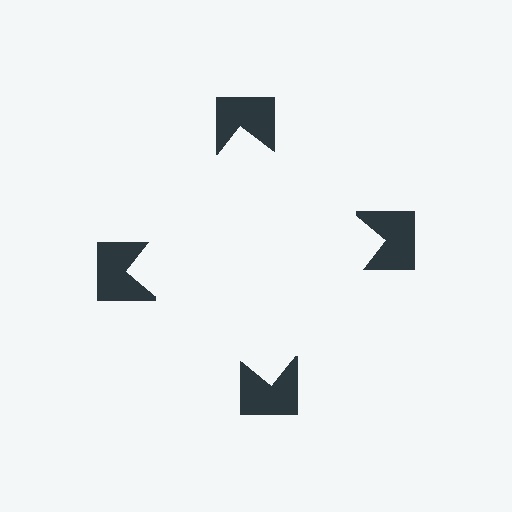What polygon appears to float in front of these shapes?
An illusory square — its edges are inferred from the aligned wedge cuts in the notched squares, not physically drawn.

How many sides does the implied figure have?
4 sides.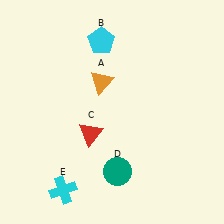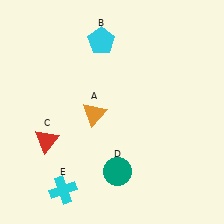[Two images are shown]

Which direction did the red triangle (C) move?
The red triangle (C) moved left.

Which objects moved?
The objects that moved are: the orange triangle (A), the red triangle (C).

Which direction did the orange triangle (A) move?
The orange triangle (A) moved down.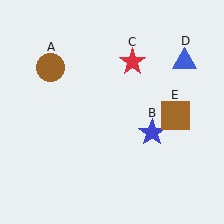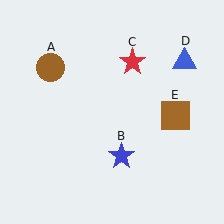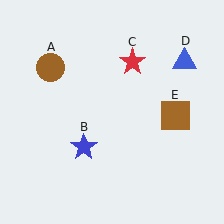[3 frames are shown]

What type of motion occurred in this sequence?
The blue star (object B) rotated clockwise around the center of the scene.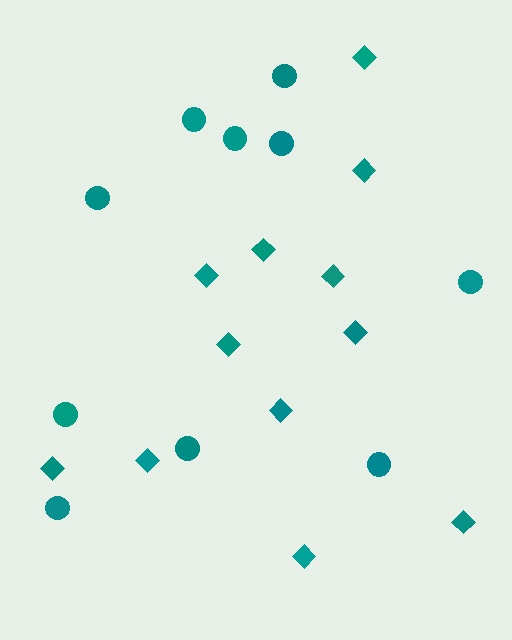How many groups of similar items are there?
There are 2 groups: one group of circles (10) and one group of diamonds (12).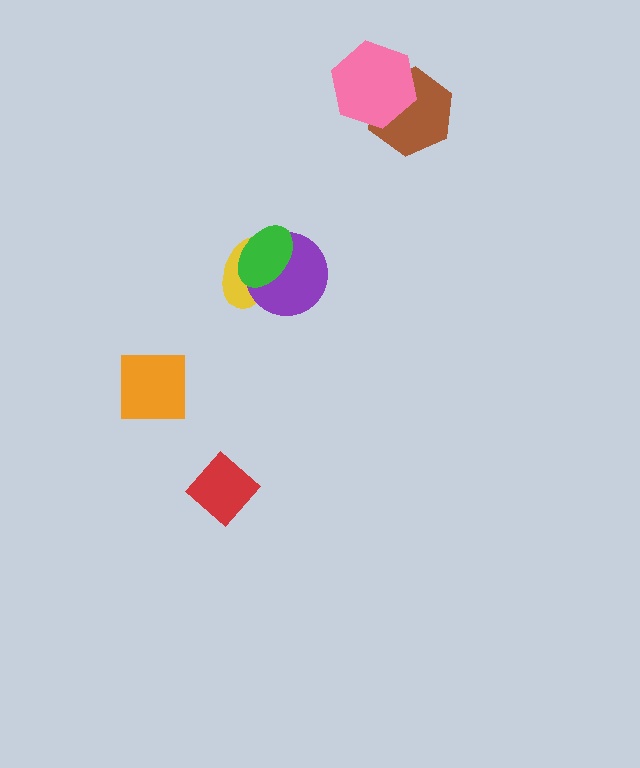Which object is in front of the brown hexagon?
The pink hexagon is in front of the brown hexagon.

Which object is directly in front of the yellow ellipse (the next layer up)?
The purple circle is directly in front of the yellow ellipse.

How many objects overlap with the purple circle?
2 objects overlap with the purple circle.